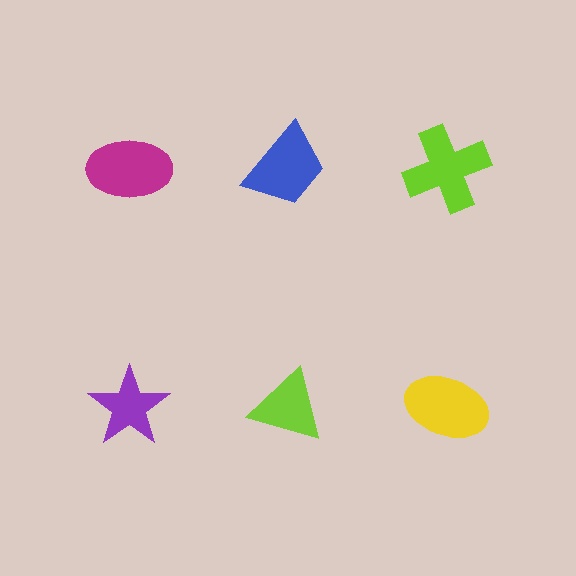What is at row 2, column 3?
A yellow ellipse.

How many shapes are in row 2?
3 shapes.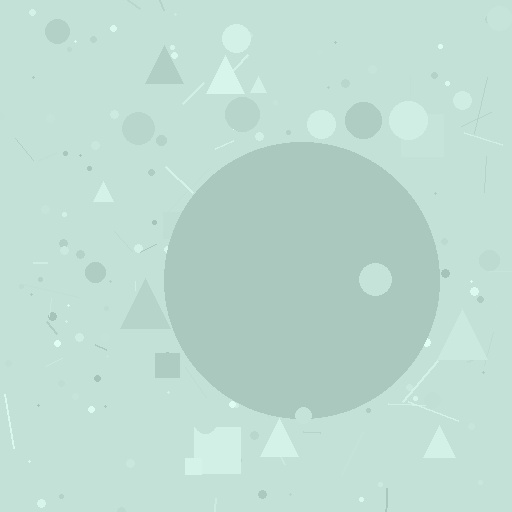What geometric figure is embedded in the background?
A circle is embedded in the background.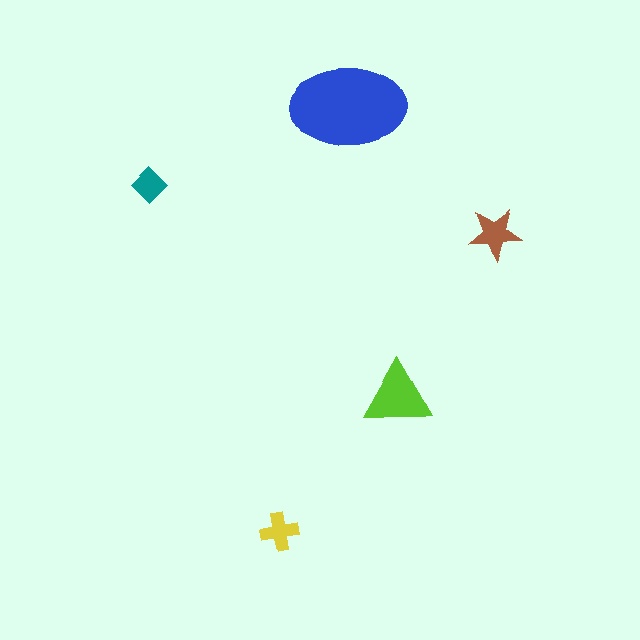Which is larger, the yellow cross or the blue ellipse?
The blue ellipse.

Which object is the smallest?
The teal diamond.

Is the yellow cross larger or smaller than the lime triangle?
Smaller.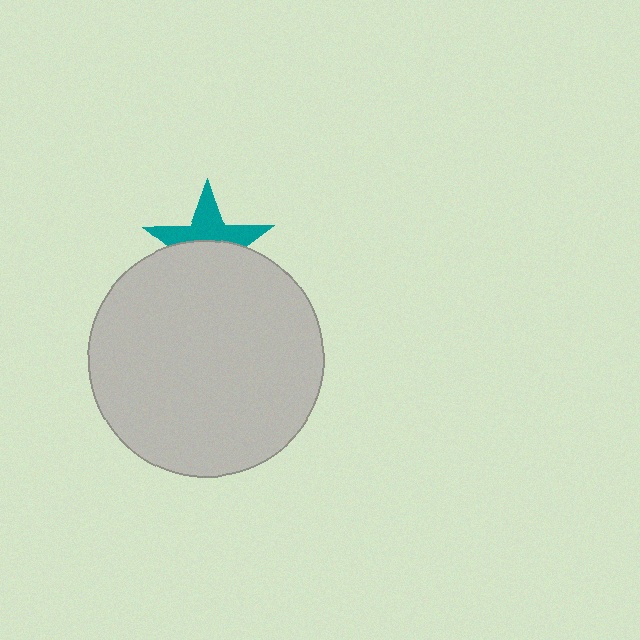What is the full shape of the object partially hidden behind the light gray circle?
The partially hidden object is a teal star.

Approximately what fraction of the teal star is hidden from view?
Roughly 53% of the teal star is hidden behind the light gray circle.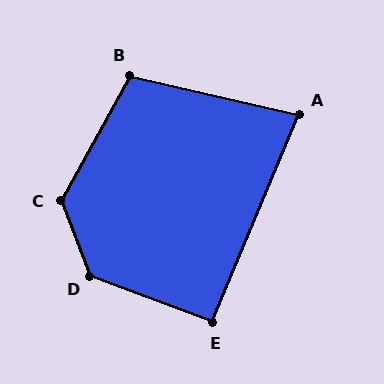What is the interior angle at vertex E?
Approximately 92 degrees (approximately right).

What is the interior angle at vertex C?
Approximately 129 degrees (obtuse).